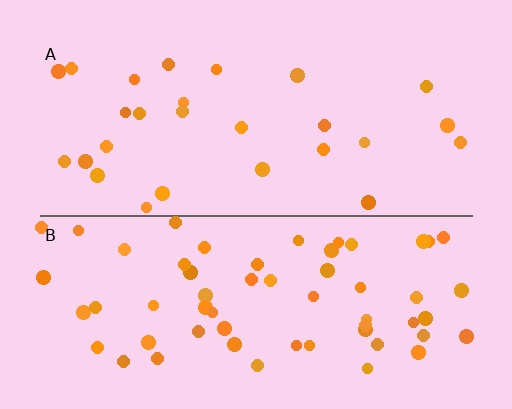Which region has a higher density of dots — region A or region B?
B (the bottom).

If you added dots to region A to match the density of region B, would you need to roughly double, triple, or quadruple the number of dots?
Approximately double.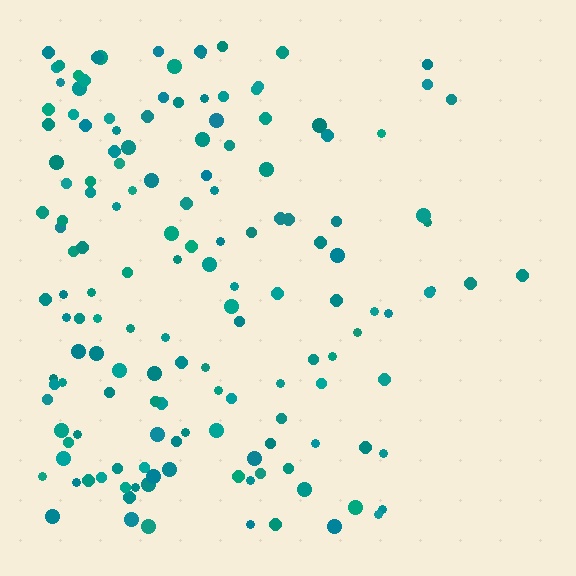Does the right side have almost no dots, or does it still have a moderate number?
Still a moderate number, just noticeably fewer than the left.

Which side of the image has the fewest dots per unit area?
The right.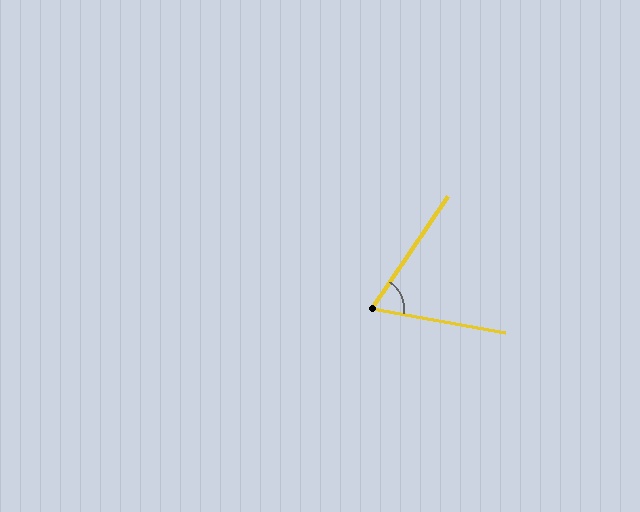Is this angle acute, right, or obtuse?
It is acute.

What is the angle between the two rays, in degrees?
Approximately 66 degrees.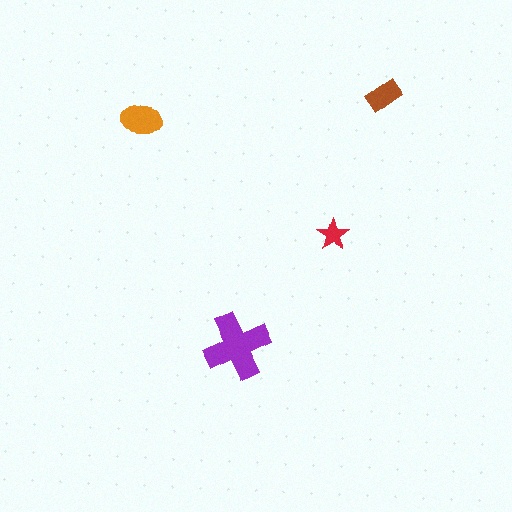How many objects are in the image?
There are 4 objects in the image.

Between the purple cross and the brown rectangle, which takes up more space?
The purple cross.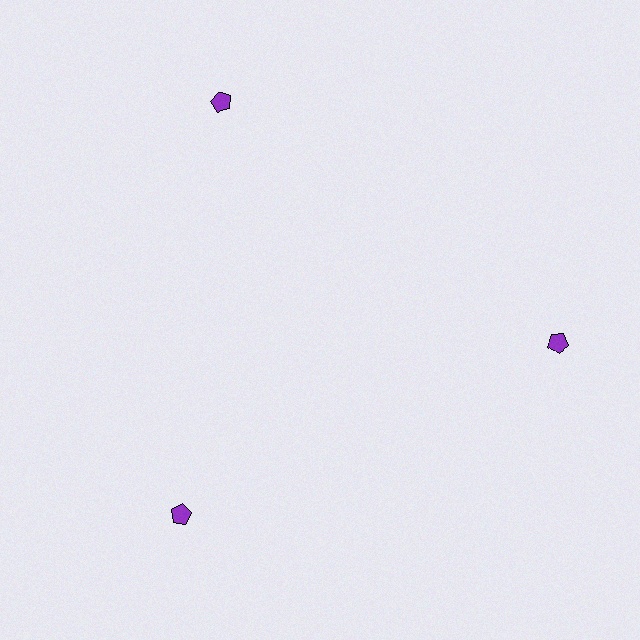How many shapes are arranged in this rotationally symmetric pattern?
There are 3 shapes, arranged in 3 groups of 1.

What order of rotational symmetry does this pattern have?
This pattern has 3-fold rotational symmetry.